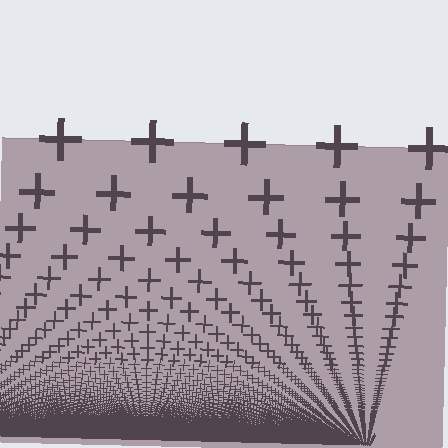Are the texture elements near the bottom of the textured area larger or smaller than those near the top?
Smaller. The gradient is inverted — elements near the bottom are smaller and denser.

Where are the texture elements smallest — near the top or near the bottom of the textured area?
Near the bottom.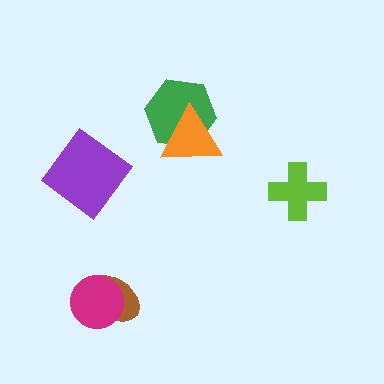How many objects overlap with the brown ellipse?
1 object overlaps with the brown ellipse.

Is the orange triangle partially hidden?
No, no other shape covers it.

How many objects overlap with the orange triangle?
1 object overlaps with the orange triangle.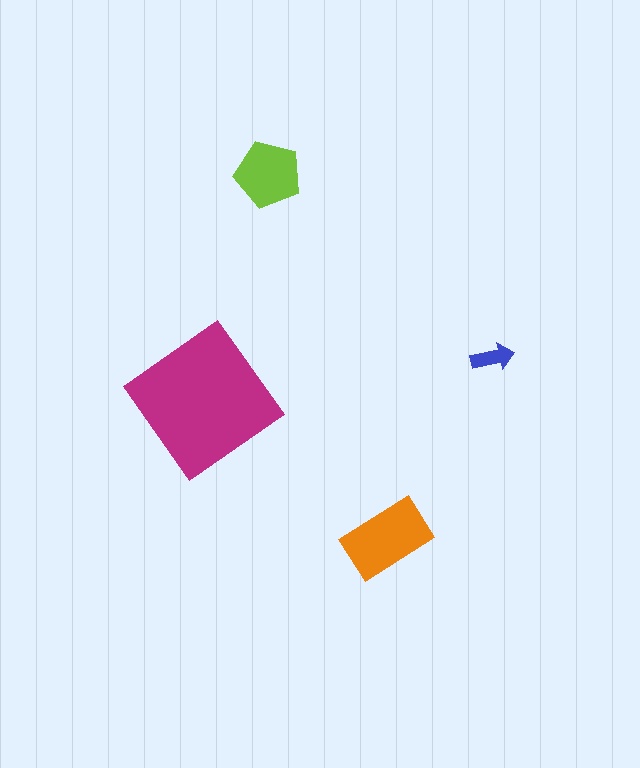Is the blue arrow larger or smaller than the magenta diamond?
Smaller.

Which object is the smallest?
The blue arrow.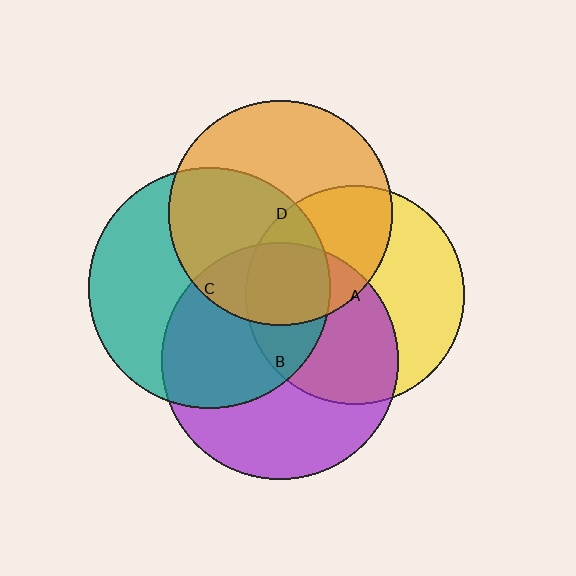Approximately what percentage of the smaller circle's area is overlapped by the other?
Approximately 50%.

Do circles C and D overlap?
Yes.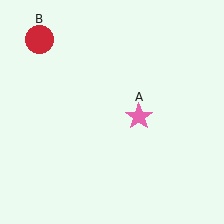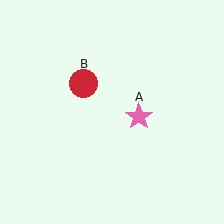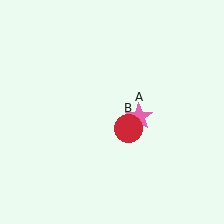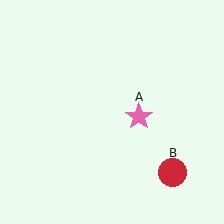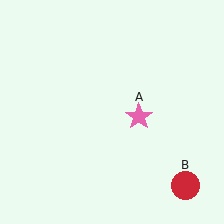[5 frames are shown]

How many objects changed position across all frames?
1 object changed position: red circle (object B).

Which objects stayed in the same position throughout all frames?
Pink star (object A) remained stationary.